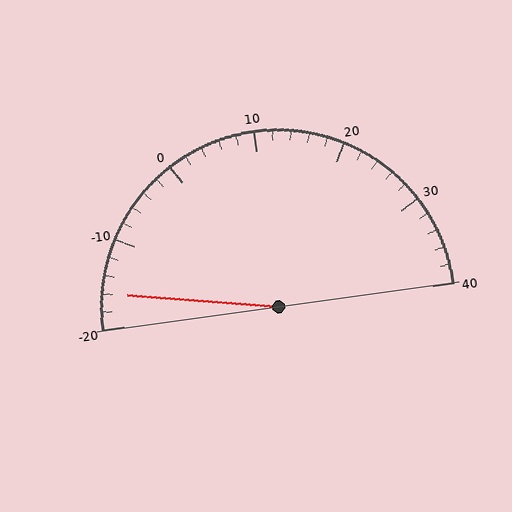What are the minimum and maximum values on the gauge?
The gauge ranges from -20 to 40.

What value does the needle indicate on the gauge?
The needle indicates approximately -16.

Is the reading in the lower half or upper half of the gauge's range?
The reading is in the lower half of the range (-20 to 40).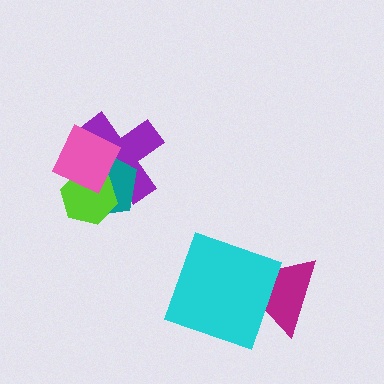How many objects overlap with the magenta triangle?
1 object overlaps with the magenta triangle.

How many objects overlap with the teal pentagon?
3 objects overlap with the teal pentagon.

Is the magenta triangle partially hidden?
Yes, it is partially covered by another shape.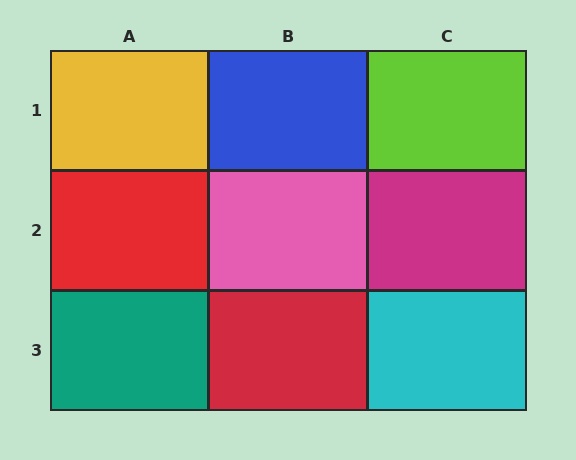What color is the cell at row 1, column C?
Lime.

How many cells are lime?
1 cell is lime.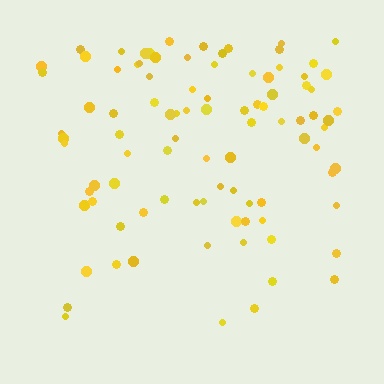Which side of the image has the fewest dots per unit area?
The bottom.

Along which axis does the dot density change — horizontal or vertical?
Vertical.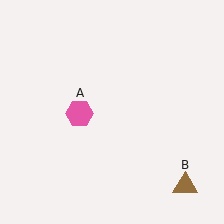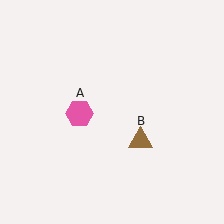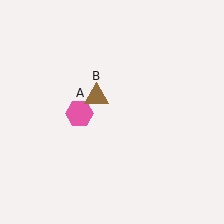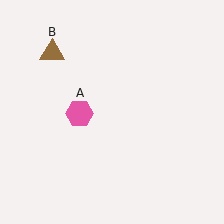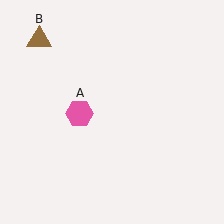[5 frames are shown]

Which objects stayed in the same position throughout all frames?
Pink hexagon (object A) remained stationary.